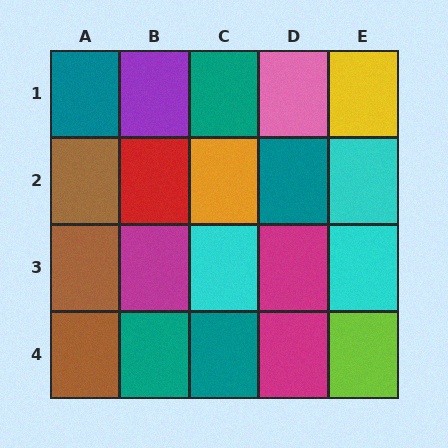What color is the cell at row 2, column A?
Brown.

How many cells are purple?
1 cell is purple.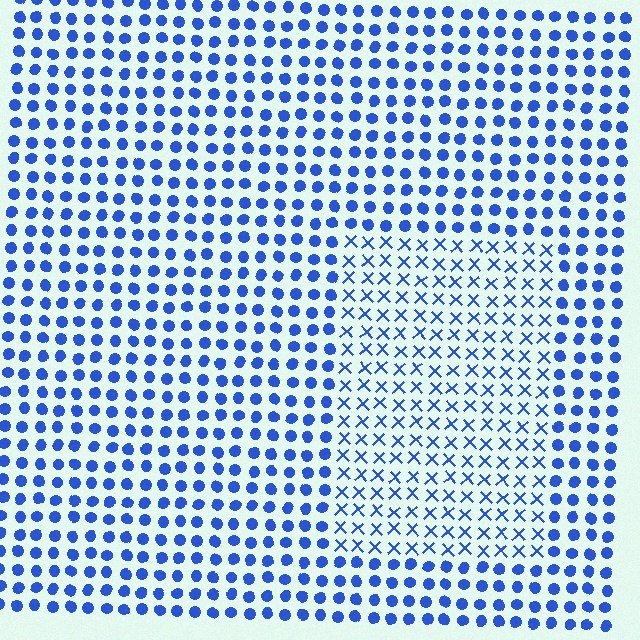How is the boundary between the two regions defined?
The boundary is defined by a change in element shape: X marks inside vs. circles outside. All elements share the same color and spacing.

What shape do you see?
I see a rectangle.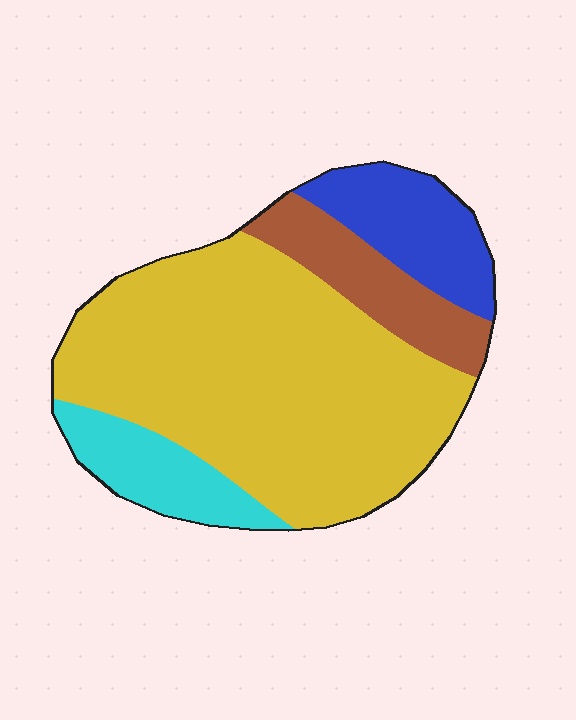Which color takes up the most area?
Yellow, at roughly 65%.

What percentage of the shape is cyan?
Cyan takes up less than a quarter of the shape.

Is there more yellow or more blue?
Yellow.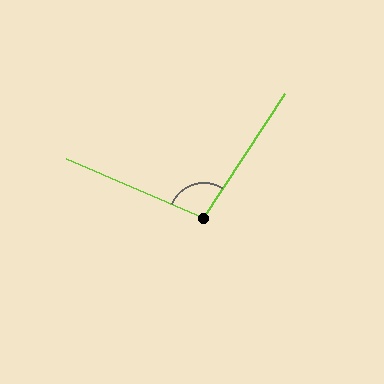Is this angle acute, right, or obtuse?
It is obtuse.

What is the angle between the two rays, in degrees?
Approximately 100 degrees.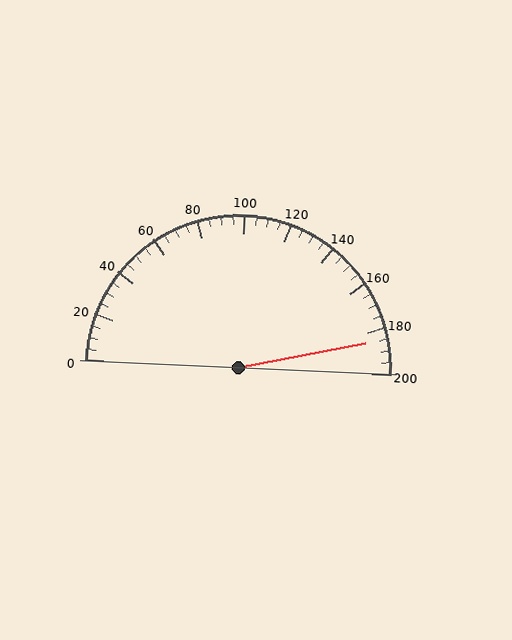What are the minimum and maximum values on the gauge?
The gauge ranges from 0 to 200.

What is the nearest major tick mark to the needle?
The nearest major tick mark is 180.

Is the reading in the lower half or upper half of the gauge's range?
The reading is in the upper half of the range (0 to 200).